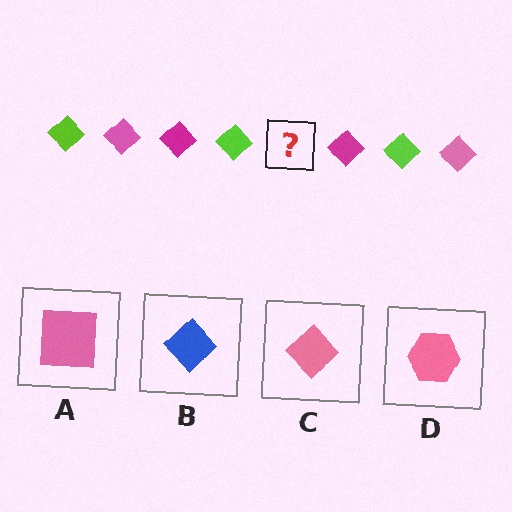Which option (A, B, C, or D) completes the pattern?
C.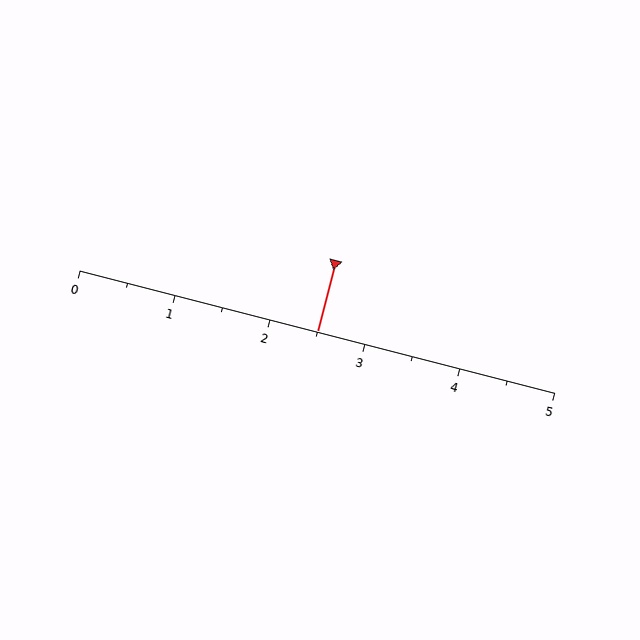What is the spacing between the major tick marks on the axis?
The major ticks are spaced 1 apart.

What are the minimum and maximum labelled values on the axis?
The axis runs from 0 to 5.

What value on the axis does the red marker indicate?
The marker indicates approximately 2.5.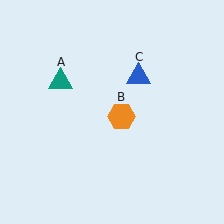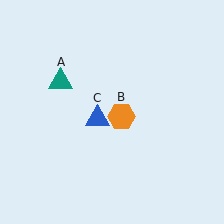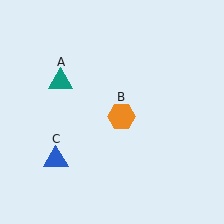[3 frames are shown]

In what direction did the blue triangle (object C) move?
The blue triangle (object C) moved down and to the left.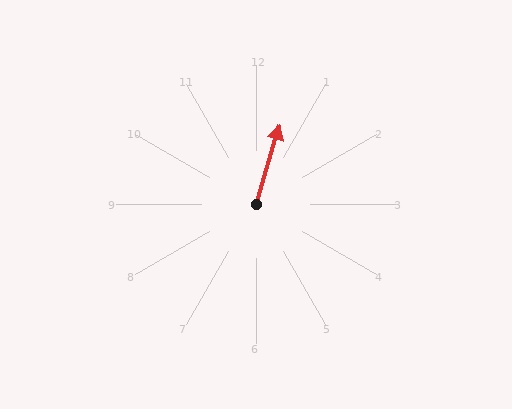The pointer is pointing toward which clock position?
Roughly 1 o'clock.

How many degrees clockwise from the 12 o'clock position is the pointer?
Approximately 16 degrees.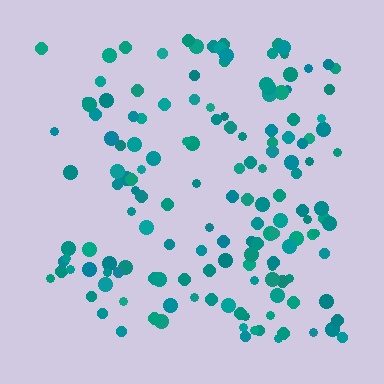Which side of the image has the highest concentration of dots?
The right.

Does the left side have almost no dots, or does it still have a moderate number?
Still a moderate number, just noticeably fewer than the right.